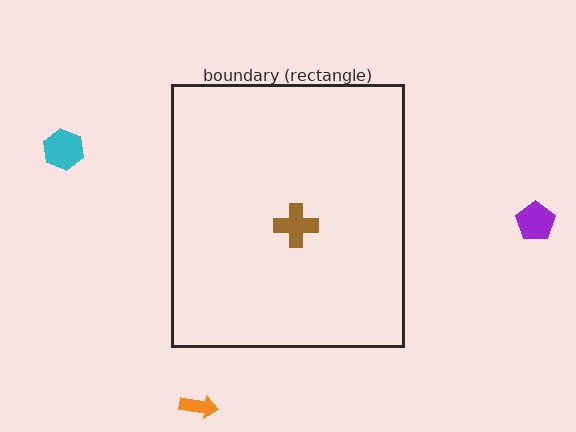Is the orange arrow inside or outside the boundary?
Outside.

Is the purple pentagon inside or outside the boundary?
Outside.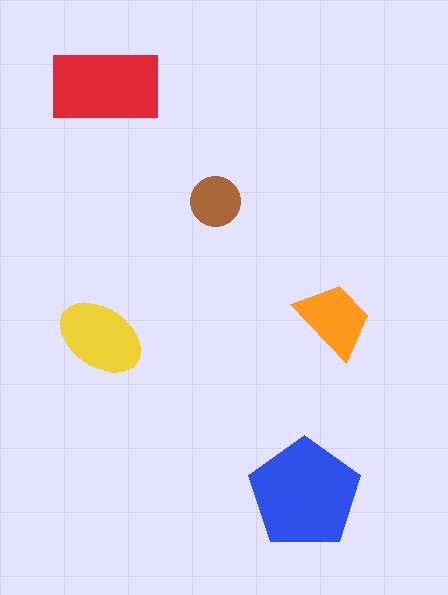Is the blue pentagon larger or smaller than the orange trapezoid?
Larger.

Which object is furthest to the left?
The yellow ellipse is leftmost.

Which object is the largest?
The blue pentagon.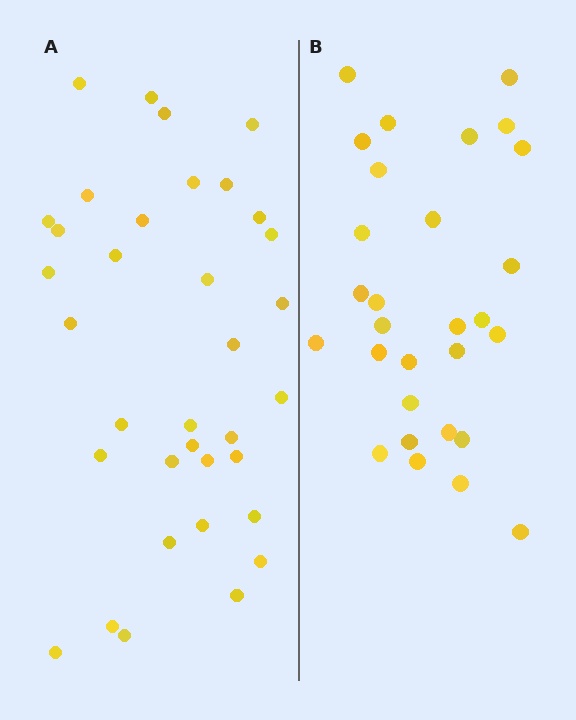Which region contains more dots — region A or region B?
Region A (the left region) has more dots.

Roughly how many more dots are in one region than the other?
Region A has about 6 more dots than region B.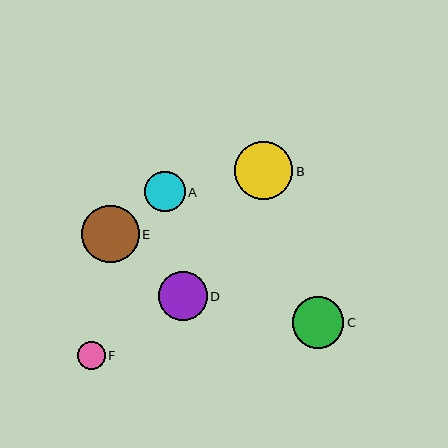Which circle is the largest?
Circle B is the largest with a size of approximately 59 pixels.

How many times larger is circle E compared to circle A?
Circle E is approximately 1.4 times the size of circle A.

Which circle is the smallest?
Circle F is the smallest with a size of approximately 28 pixels.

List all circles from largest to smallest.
From largest to smallest: B, E, C, D, A, F.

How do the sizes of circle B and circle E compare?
Circle B and circle E are approximately the same size.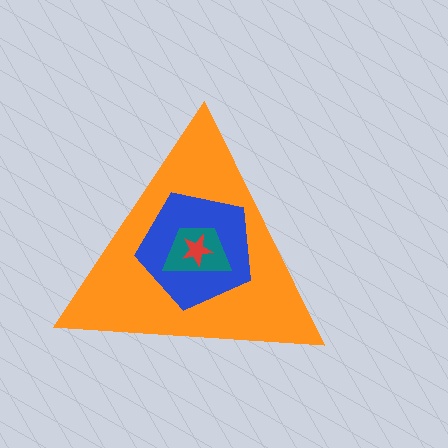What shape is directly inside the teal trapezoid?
The red star.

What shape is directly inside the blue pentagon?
The teal trapezoid.